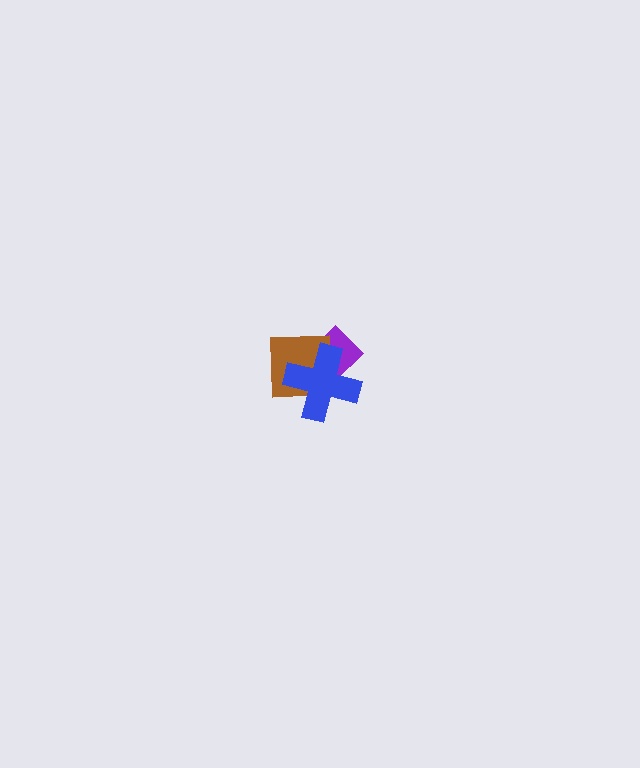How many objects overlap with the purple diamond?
2 objects overlap with the purple diamond.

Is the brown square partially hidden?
Yes, it is partially covered by another shape.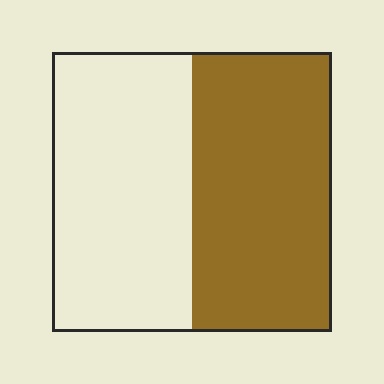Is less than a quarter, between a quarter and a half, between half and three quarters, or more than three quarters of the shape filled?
Between half and three quarters.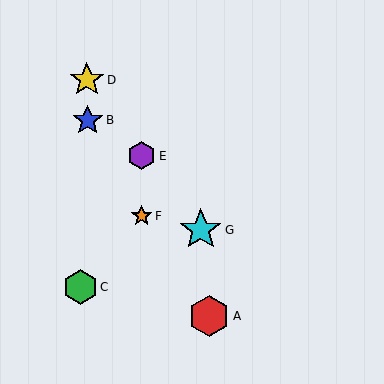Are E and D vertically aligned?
No, E is at x≈142 and D is at x≈87.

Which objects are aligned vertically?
Objects E, F are aligned vertically.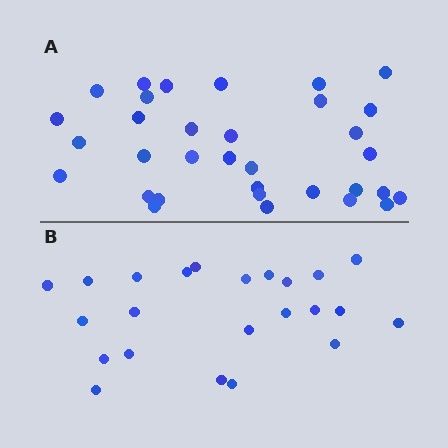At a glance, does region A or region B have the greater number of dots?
Region A (the top region) has more dots.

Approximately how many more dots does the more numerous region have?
Region A has roughly 10 or so more dots than region B.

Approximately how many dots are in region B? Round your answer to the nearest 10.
About 20 dots. (The exact count is 23, which rounds to 20.)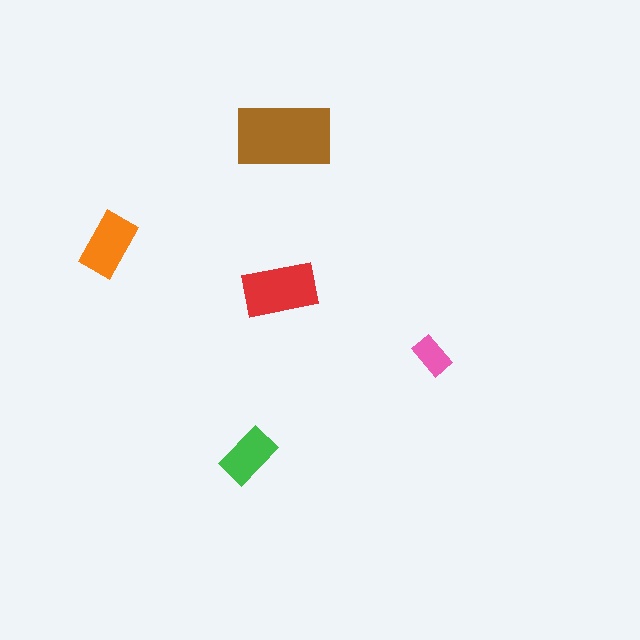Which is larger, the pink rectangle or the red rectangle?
The red one.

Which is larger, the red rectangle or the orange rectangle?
The red one.